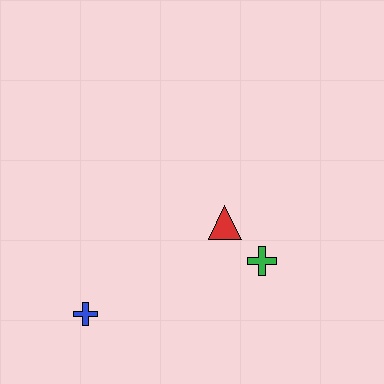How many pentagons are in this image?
There are no pentagons.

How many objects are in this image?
There are 3 objects.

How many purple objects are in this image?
There are no purple objects.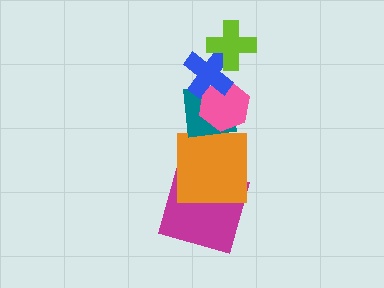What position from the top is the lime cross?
The lime cross is 1st from the top.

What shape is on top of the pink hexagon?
The blue cross is on top of the pink hexagon.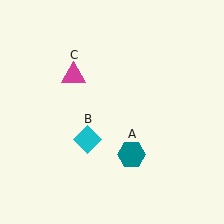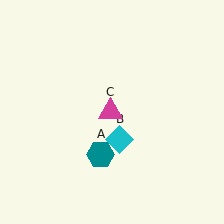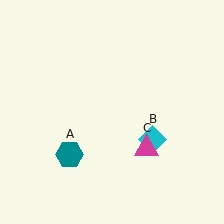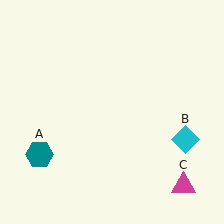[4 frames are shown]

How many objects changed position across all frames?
3 objects changed position: teal hexagon (object A), cyan diamond (object B), magenta triangle (object C).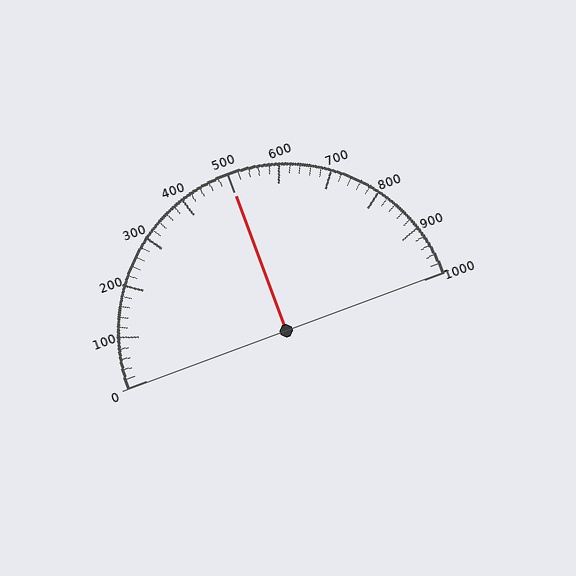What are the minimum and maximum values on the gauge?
The gauge ranges from 0 to 1000.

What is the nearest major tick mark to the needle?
The nearest major tick mark is 500.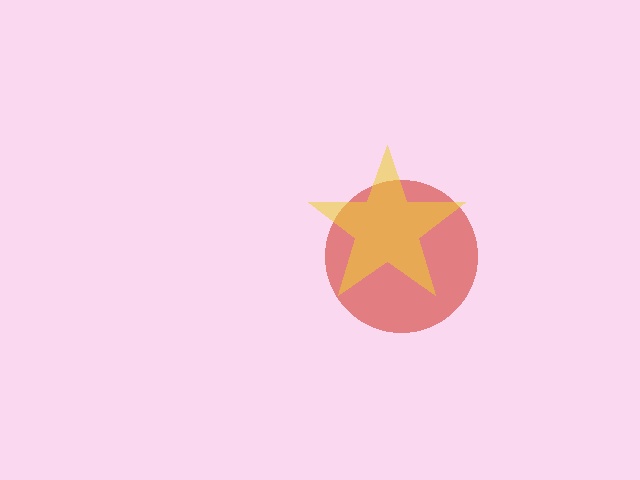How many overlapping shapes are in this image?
There are 2 overlapping shapes in the image.